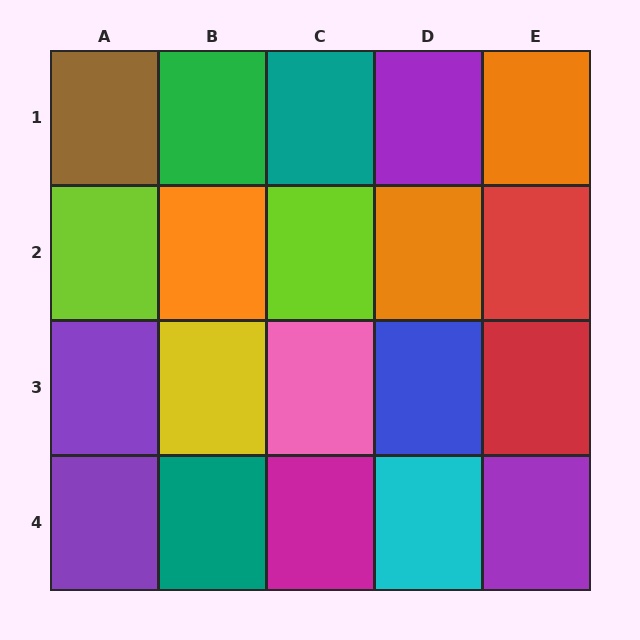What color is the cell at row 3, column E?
Red.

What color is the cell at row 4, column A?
Purple.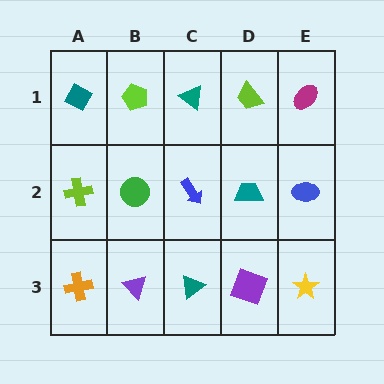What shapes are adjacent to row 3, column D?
A teal trapezoid (row 2, column D), a teal triangle (row 3, column C), a yellow star (row 3, column E).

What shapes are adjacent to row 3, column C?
A blue arrow (row 2, column C), a purple triangle (row 3, column B), a purple square (row 3, column D).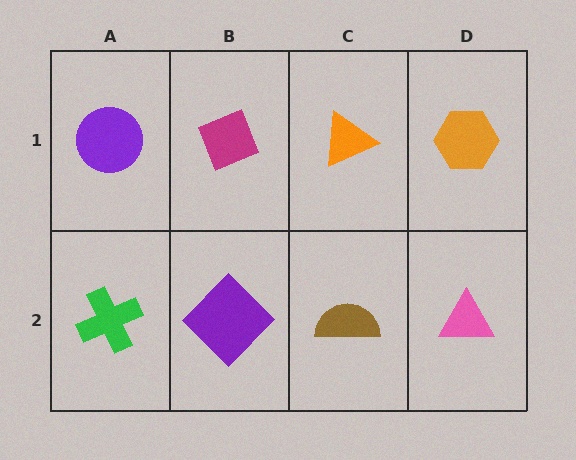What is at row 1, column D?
An orange hexagon.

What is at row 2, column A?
A green cross.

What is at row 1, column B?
A magenta diamond.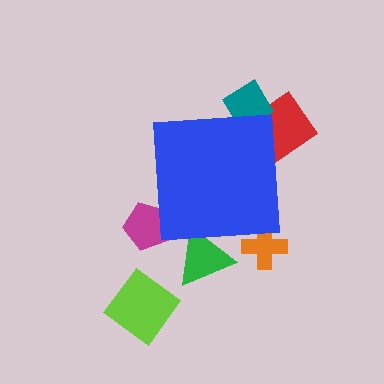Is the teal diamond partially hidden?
Yes, the teal diamond is partially hidden behind the blue square.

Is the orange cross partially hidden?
Yes, the orange cross is partially hidden behind the blue square.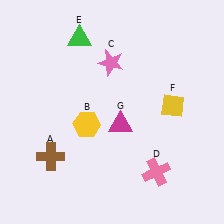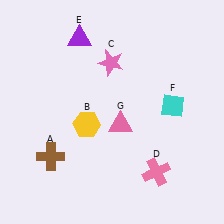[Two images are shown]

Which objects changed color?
E changed from green to purple. F changed from yellow to cyan. G changed from magenta to pink.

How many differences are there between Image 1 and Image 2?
There are 3 differences between the two images.